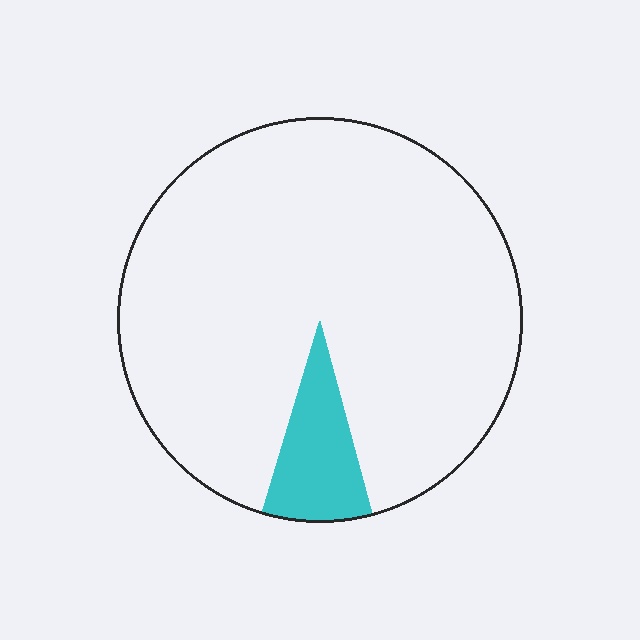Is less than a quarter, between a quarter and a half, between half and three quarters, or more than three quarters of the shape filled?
Less than a quarter.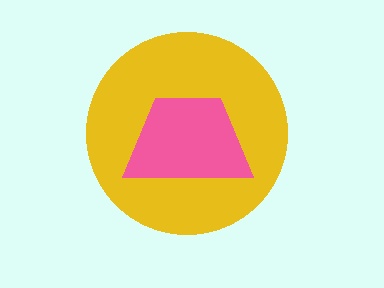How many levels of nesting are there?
2.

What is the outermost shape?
The yellow circle.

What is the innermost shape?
The pink trapezoid.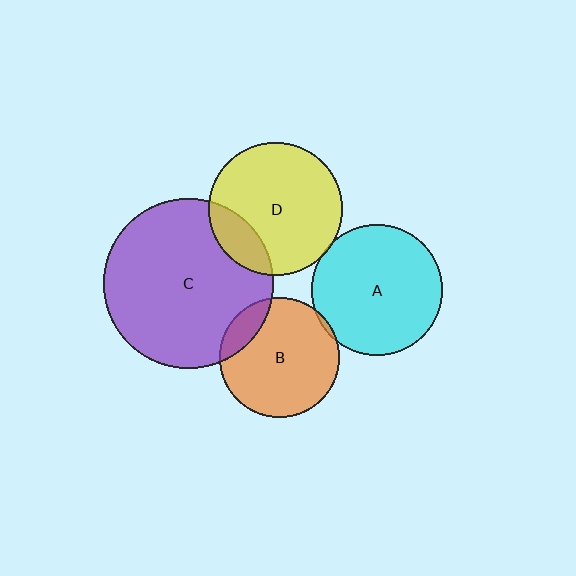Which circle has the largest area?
Circle C (purple).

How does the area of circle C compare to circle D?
Approximately 1.6 times.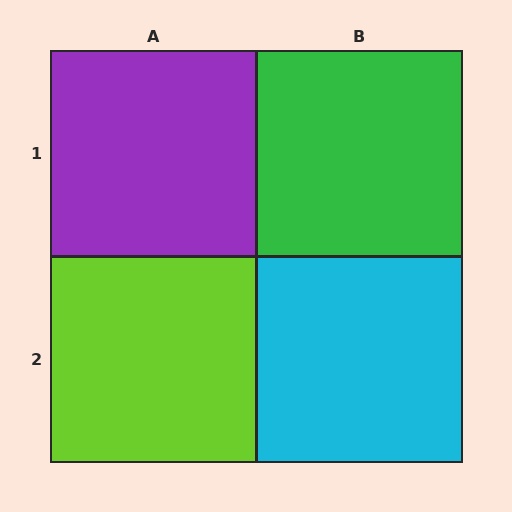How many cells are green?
1 cell is green.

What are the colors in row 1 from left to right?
Purple, green.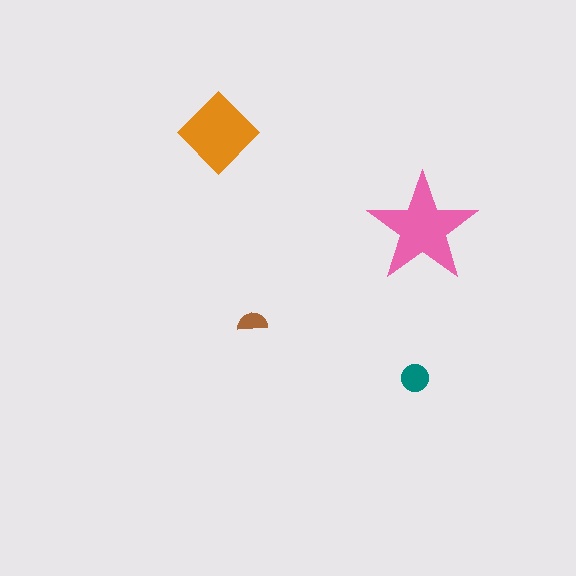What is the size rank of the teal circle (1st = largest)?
3rd.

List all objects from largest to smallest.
The pink star, the orange diamond, the teal circle, the brown semicircle.